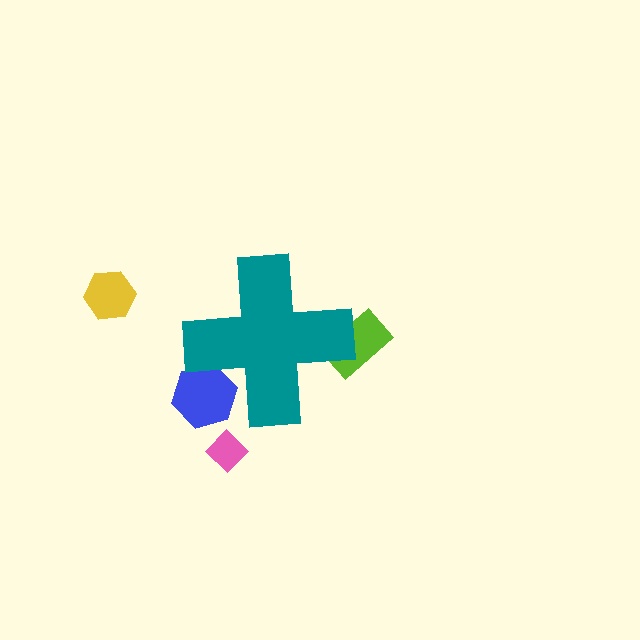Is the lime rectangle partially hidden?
Yes, the lime rectangle is partially hidden behind the teal cross.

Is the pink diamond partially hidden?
No, the pink diamond is fully visible.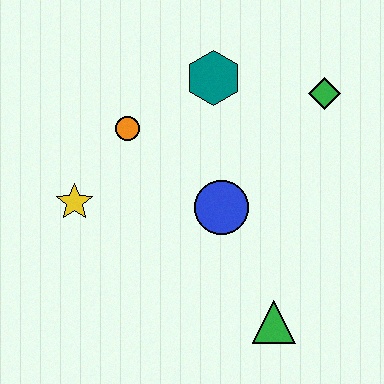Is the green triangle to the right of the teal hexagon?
Yes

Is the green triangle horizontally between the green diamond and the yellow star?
Yes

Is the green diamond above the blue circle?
Yes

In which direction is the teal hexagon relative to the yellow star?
The teal hexagon is to the right of the yellow star.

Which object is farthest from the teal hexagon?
The green triangle is farthest from the teal hexagon.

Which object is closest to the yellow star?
The orange circle is closest to the yellow star.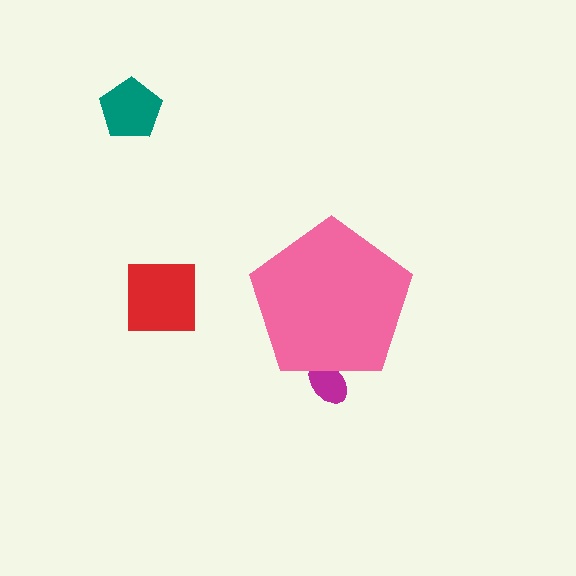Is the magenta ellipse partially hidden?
Yes, the magenta ellipse is partially hidden behind the pink pentagon.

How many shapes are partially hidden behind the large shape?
1 shape is partially hidden.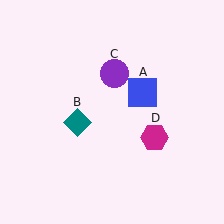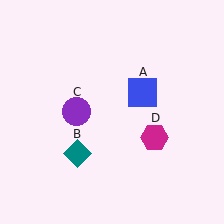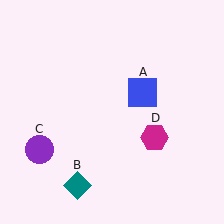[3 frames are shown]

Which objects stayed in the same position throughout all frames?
Blue square (object A) and magenta hexagon (object D) remained stationary.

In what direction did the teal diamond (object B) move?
The teal diamond (object B) moved down.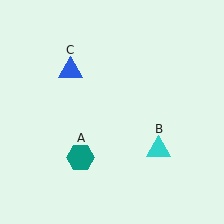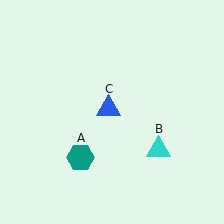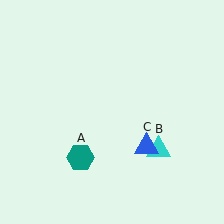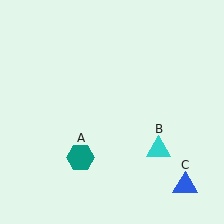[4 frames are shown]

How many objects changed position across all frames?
1 object changed position: blue triangle (object C).